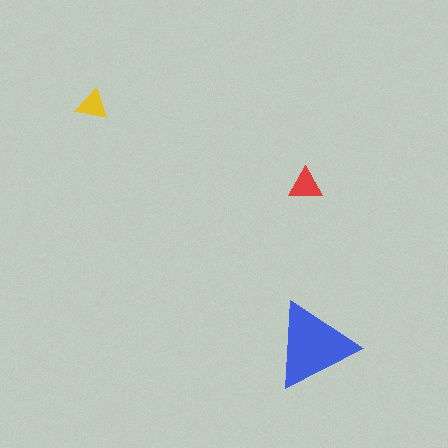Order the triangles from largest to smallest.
the blue one, the red one, the yellow one.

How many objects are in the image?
There are 3 objects in the image.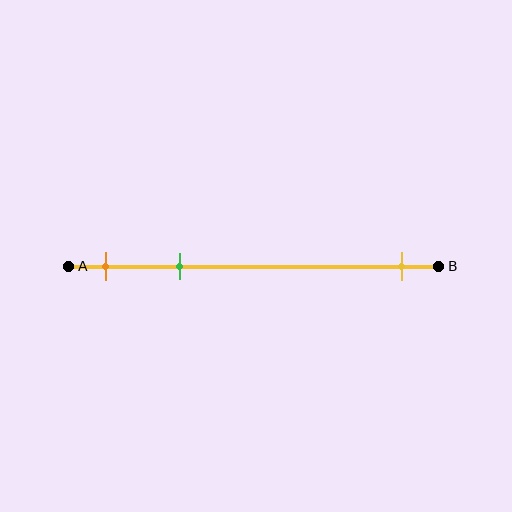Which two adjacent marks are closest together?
The orange and green marks are the closest adjacent pair.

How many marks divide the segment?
There are 3 marks dividing the segment.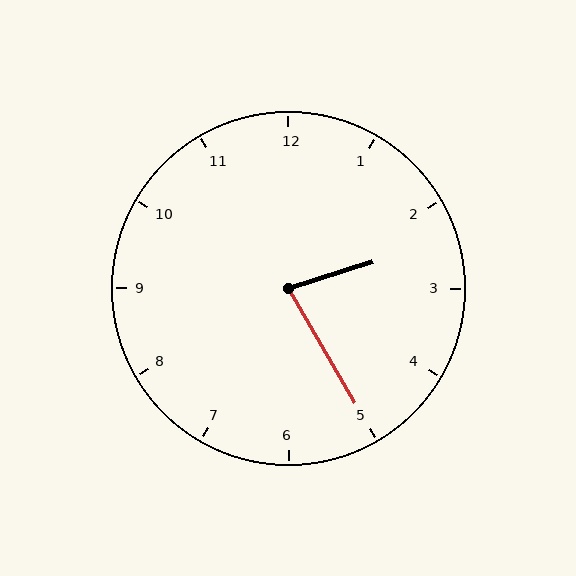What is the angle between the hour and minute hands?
Approximately 78 degrees.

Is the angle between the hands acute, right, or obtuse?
It is acute.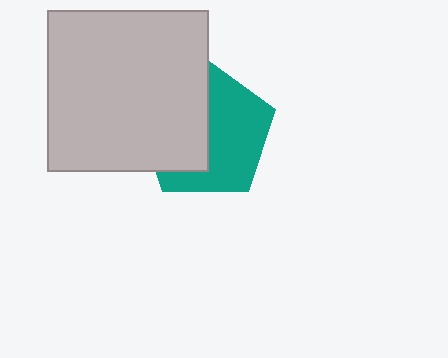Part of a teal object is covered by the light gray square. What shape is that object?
It is a pentagon.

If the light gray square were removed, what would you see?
You would see the complete teal pentagon.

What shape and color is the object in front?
The object in front is a light gray square.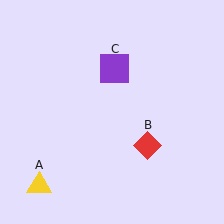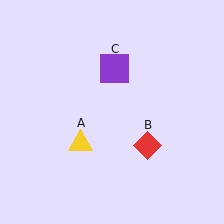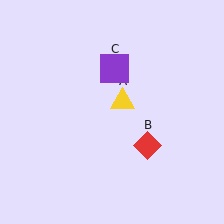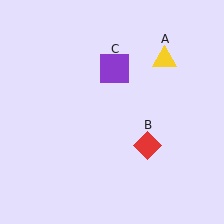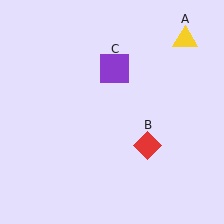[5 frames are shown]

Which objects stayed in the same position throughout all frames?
Red diamond (object B) and purple square (object C) remained stationary.